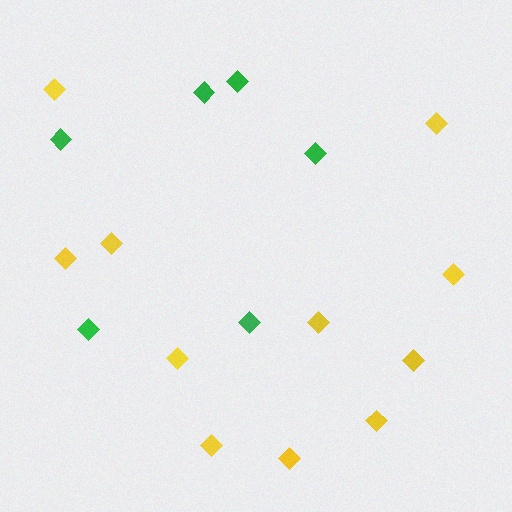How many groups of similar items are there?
There are 2 groups: one group of yellow diamonds (11) and one group of green diamonds (6).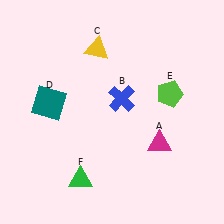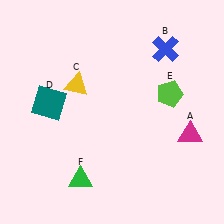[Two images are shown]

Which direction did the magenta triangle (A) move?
The magenta triangle (A) moved right.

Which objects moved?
The objects that moved are: the magenta triangle (A), the blue cross (B), the yellow triangle (C).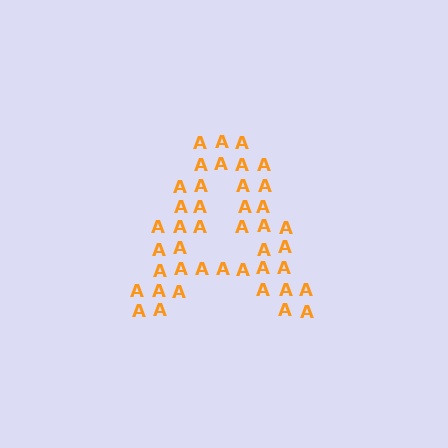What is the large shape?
The large shape is the letter A.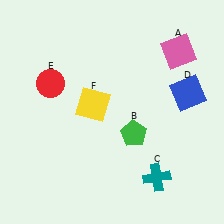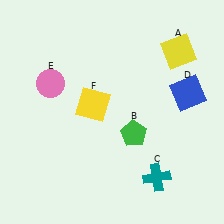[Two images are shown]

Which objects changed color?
A changed from pink to yellow. E changed from red to pink.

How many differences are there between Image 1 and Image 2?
There are 2 differences between the two images.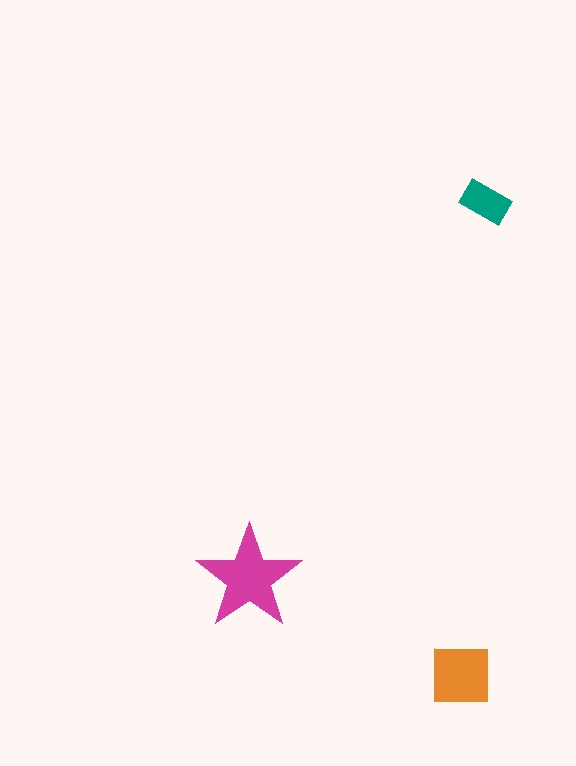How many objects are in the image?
There are 3 objects in the image.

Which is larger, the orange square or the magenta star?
The magenta star.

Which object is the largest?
The magenta star.